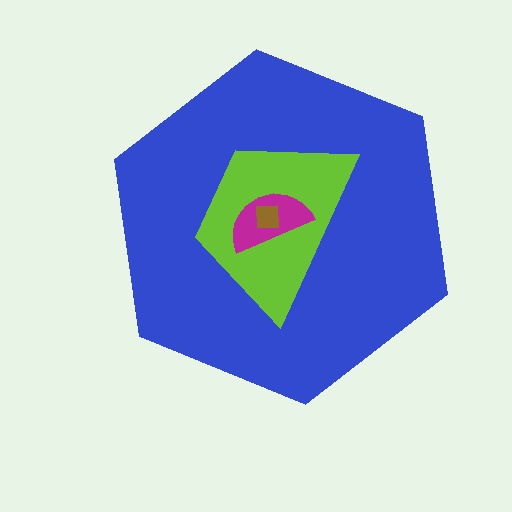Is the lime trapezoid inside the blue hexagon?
Yes.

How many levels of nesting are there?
4.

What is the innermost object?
The brown square.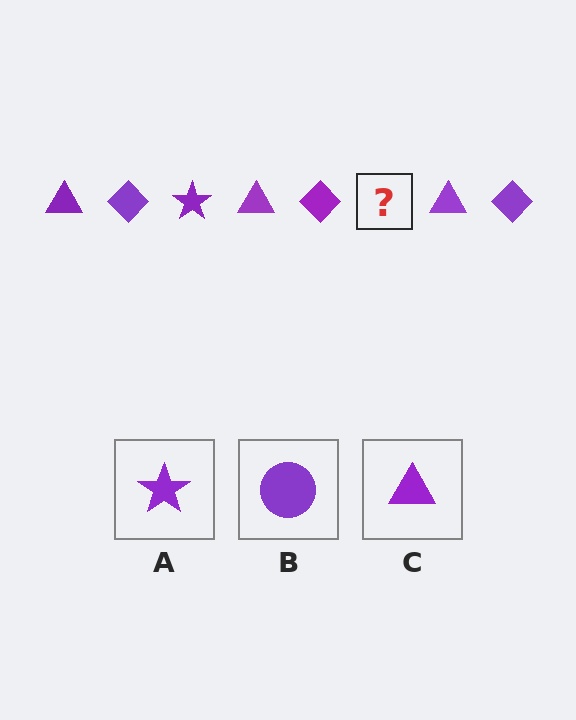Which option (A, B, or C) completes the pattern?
A.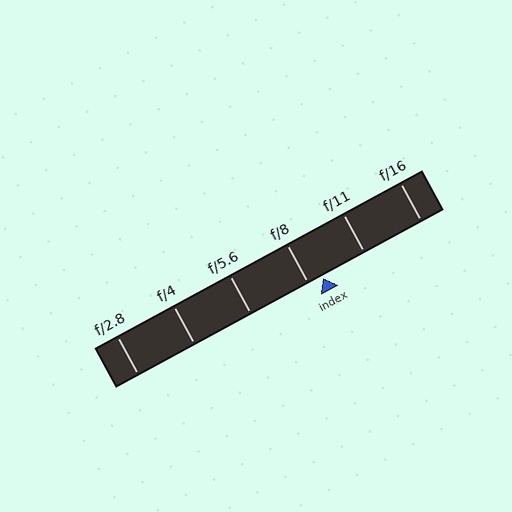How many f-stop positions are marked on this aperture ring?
There are 6 f-stop positions marked.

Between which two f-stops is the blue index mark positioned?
The index mark is between f/8 and f/11.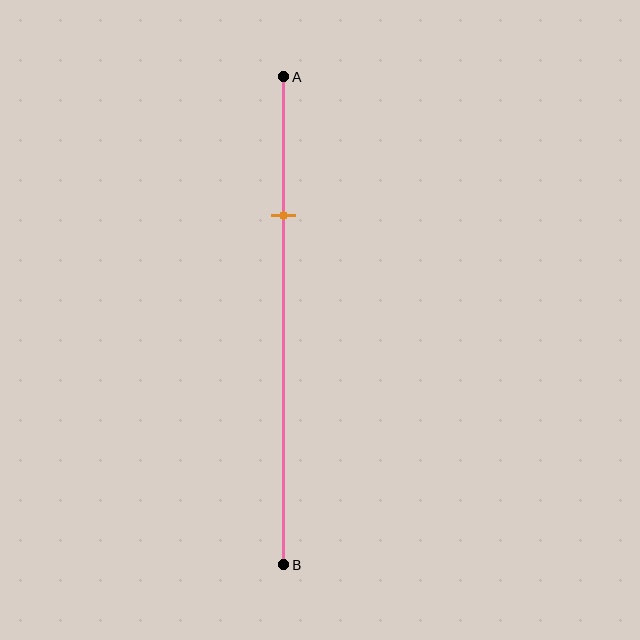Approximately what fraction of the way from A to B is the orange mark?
The orange mark is approximately 30% of the way from A to B.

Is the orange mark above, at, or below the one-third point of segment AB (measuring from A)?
The orange mark is above the one-third point of segment AB.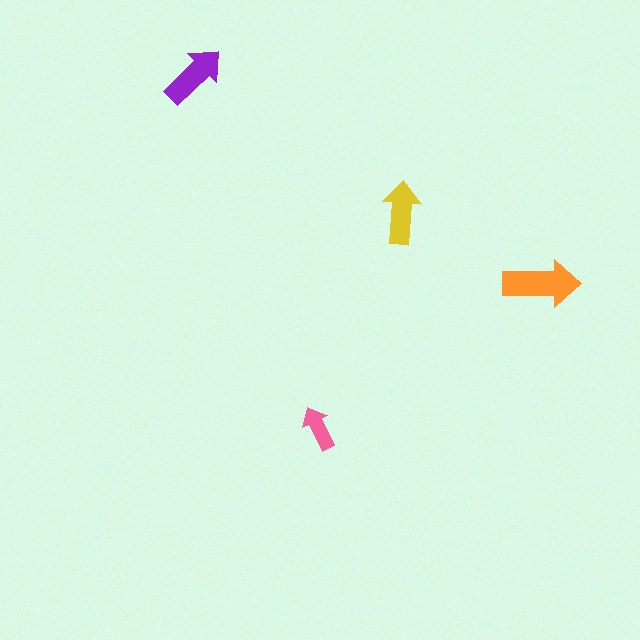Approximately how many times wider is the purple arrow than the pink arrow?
About 1.5 times wider.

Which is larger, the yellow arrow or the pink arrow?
The yellow one.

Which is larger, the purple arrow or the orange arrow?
The orange one.